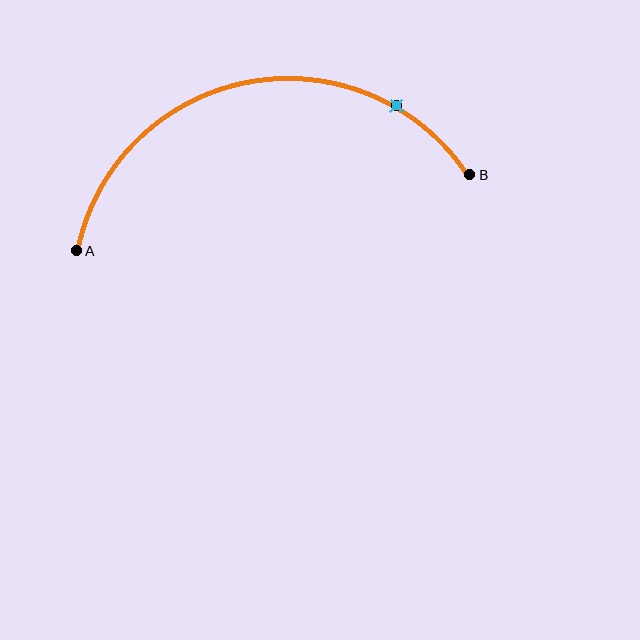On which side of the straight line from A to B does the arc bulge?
The arc bulges above the straight line connecting A and B.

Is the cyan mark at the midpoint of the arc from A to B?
No. The cyan mark lies on the arc but is closer to endpoint B. The arc midpoint would be at the point on the curve equidistant along the arc from both A and B.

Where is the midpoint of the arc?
The arc midpoint is the point on the curve farthest from the straight line joining A and B. It sits above that line.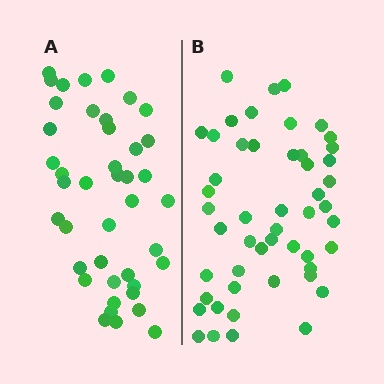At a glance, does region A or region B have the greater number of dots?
Region B (the right region) has more dots.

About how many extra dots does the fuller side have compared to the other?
Region B has roughly 8 or so more dots than region A.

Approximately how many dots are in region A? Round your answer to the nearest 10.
About 40 dots. (The exact count is 42, which rounds to 40.)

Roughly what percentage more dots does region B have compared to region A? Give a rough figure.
About 20% more.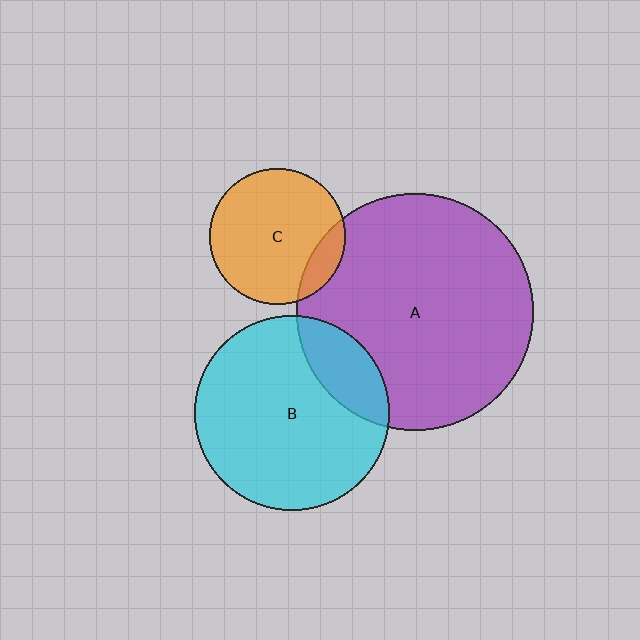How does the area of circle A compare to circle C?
Approximately 3.1 times.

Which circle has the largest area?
Circle A (purple).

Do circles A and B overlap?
Yes.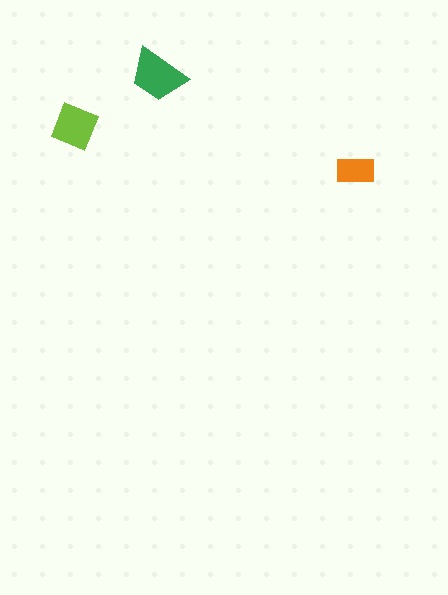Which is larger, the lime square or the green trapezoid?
The green trapezoid.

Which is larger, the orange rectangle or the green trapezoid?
The green trapezoid.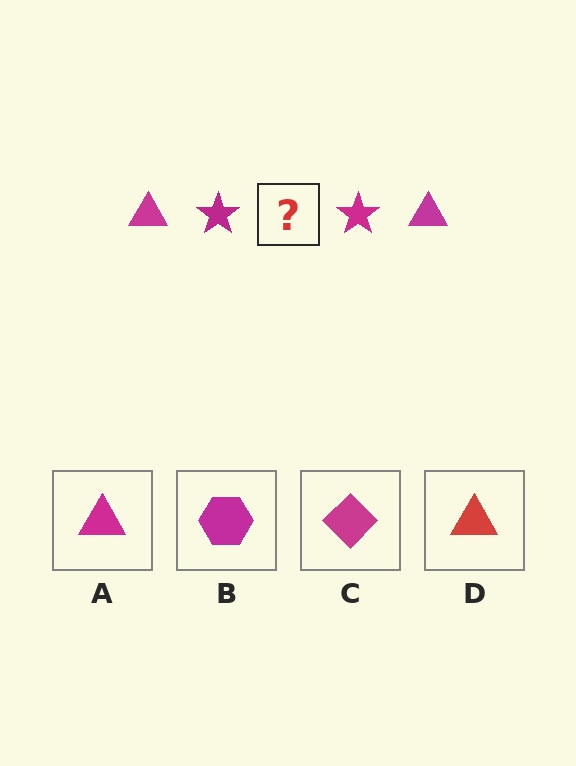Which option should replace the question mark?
Option A.